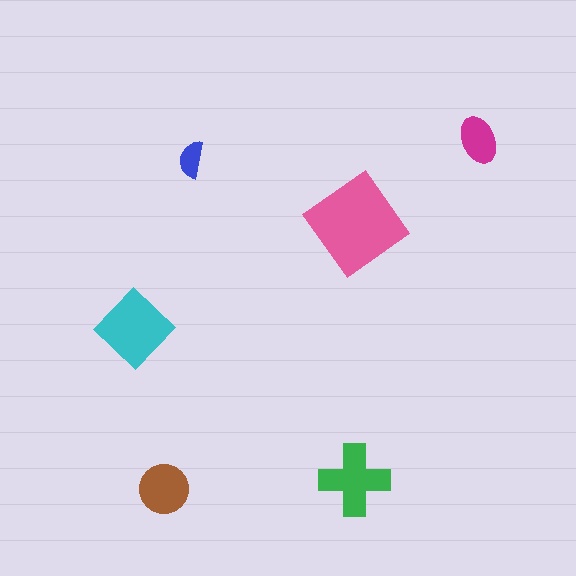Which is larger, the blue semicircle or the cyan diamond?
The cyan diamond.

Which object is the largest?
The pink diamond.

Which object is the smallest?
The blue semicircle.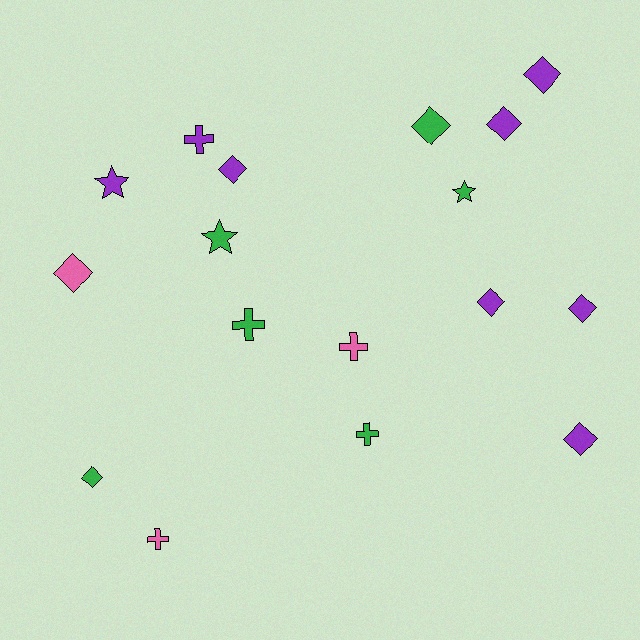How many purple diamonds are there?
There are 6 purple diamonds.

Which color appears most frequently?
Purple, with 8 objects.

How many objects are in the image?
There are 17 objects.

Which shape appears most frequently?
Diamond, with 9 objects.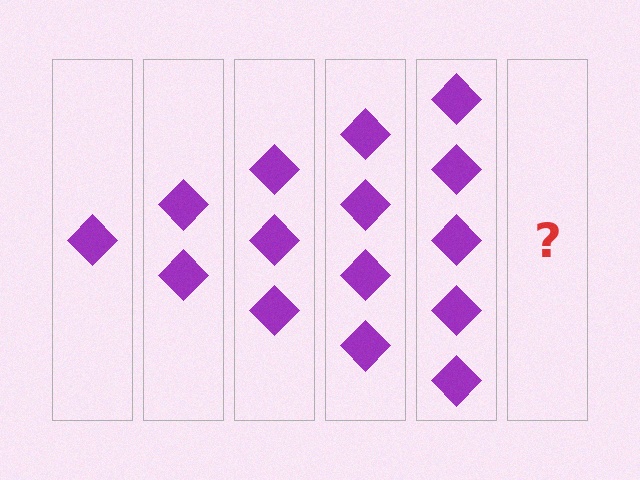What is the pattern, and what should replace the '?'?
The pattern is that each step adds one more diamond. The '?' should be 6 diamonds.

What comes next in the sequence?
The next element should be 6 diamonds.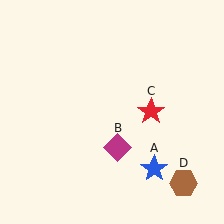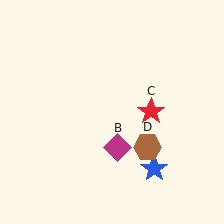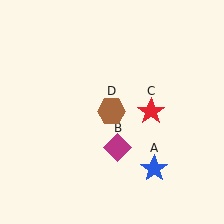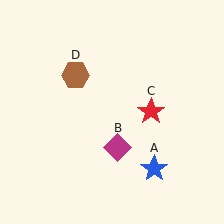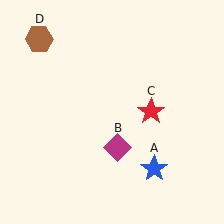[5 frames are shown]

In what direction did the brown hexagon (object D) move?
The brown hexagon (object D) moved up and to the left.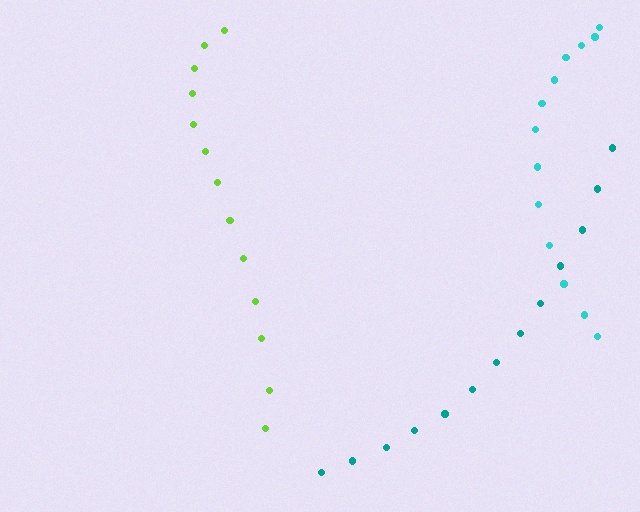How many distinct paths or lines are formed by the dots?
There are 3 distinct paths.